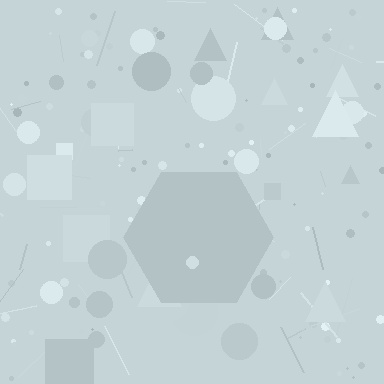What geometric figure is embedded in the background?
A hexagon is embedded in the background.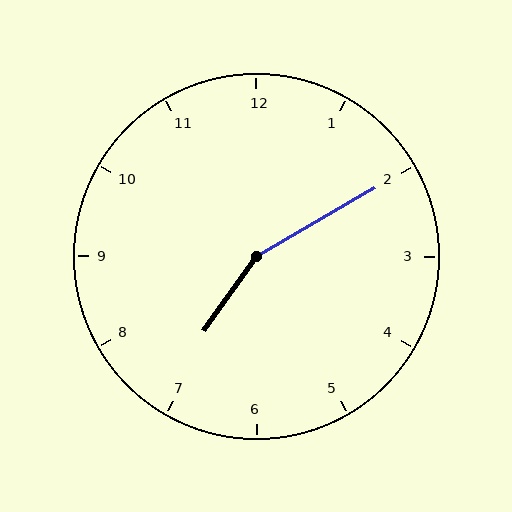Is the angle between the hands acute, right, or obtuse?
It is obtuse.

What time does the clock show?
7:10.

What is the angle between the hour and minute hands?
Approximately 155 degrees.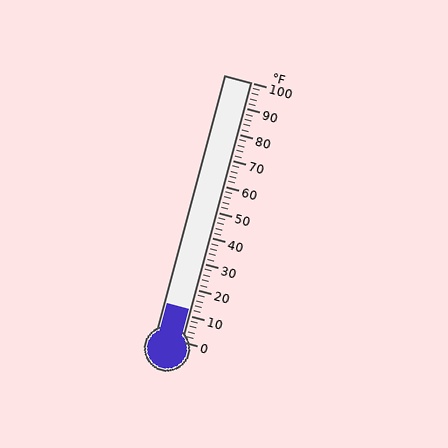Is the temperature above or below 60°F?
The temperature is below 60°F.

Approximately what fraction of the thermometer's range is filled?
The thermometer is filled to approximately 10% of its range.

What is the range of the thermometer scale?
The thermometer scale ranges from 0°F to 100°F.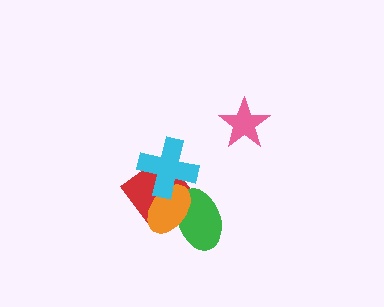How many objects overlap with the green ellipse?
2 objects overlap with the green ellipse.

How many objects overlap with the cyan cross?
2 objects overlap with the cyan cross.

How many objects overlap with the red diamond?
3 objects overlap with the red diamond.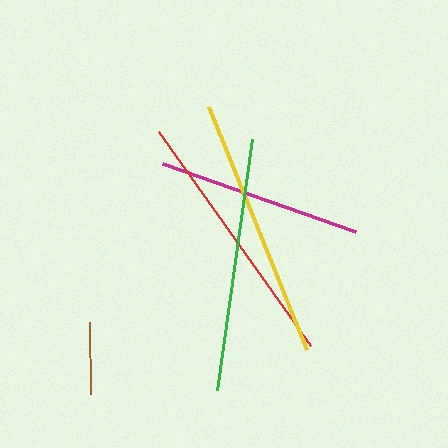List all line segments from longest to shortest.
From longest to shortest: red, yellow, green, magenta, brown.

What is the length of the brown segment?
The brown segment is approximately 72 pixels long.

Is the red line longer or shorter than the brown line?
The red line is longer than the brown line.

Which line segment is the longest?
The red line is the longest at approximately 263 pixels.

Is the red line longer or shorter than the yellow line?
The red line is longer than the yellow line.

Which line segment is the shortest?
The brown line is the shortest at approximately 72 pixels.